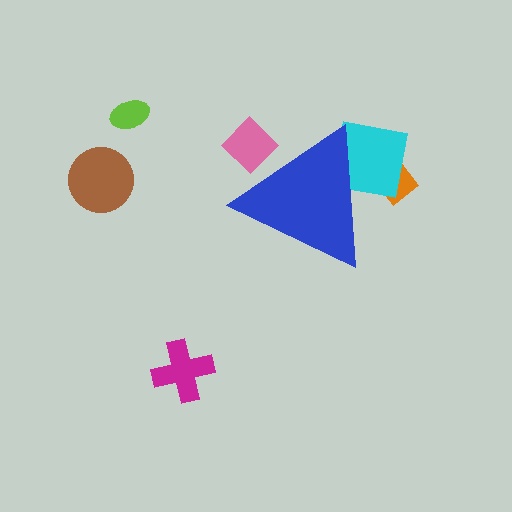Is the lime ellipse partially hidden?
No, the lime ellipse is fully visible.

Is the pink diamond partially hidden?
Yes, the pink diamond is partially hidden behind the blue triangle.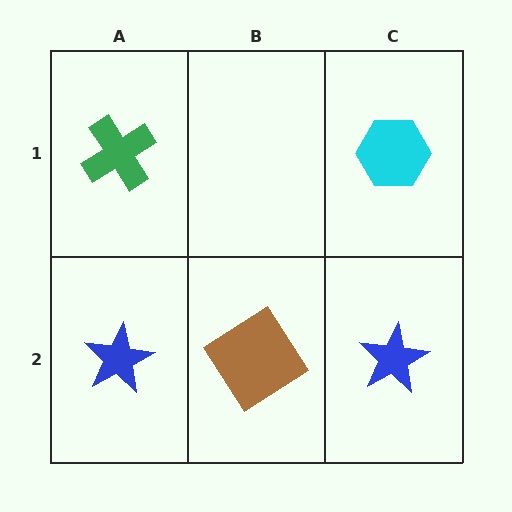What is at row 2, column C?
A blue star.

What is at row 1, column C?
A cyan hexagon.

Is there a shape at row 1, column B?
No, that cell is empty.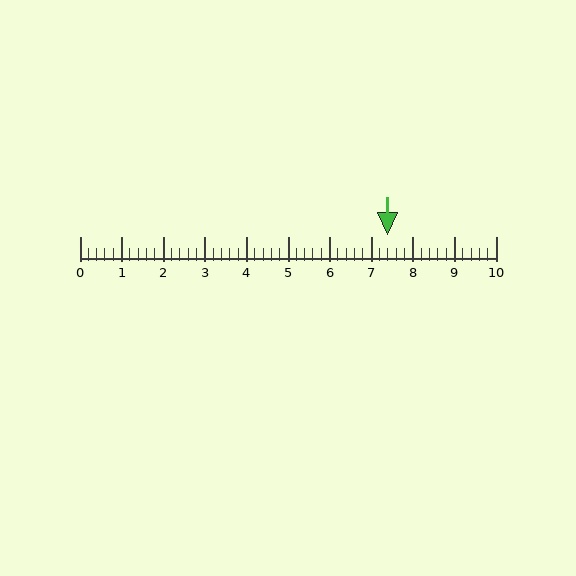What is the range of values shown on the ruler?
The ruler shows values from 0 to 10.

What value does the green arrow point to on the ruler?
The green arrow points to approximately 7.4.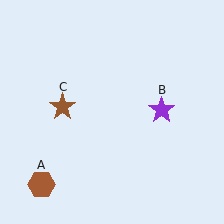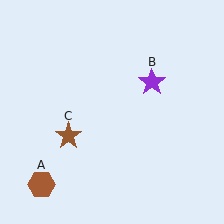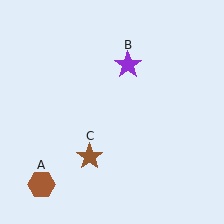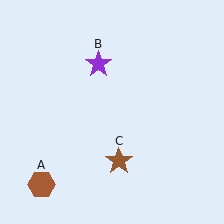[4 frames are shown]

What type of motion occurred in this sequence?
The purple star (object B), brown star (object C) rotated counterclockwise around the center of the scene.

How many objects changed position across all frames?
2 objects changed position: purple star (object B), brown star (object C).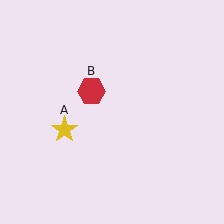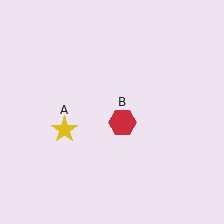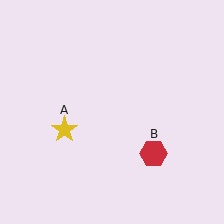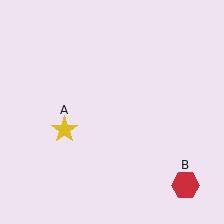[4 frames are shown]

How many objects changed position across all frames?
1 object changed position: red hexagon (object B).